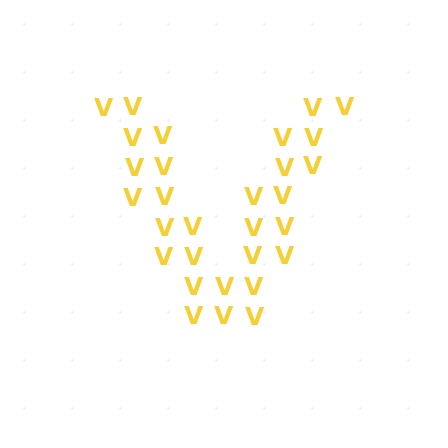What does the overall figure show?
The overall figure shows the letter V.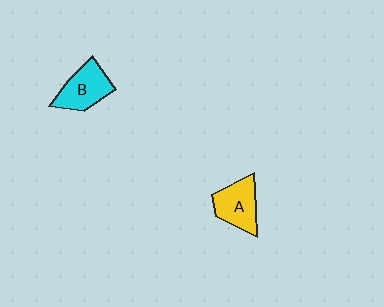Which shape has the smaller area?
Shape A (yellow).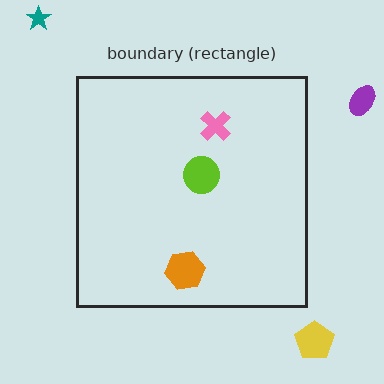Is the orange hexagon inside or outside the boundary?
Inside.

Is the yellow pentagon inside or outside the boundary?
Outside.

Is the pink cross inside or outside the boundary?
Inside.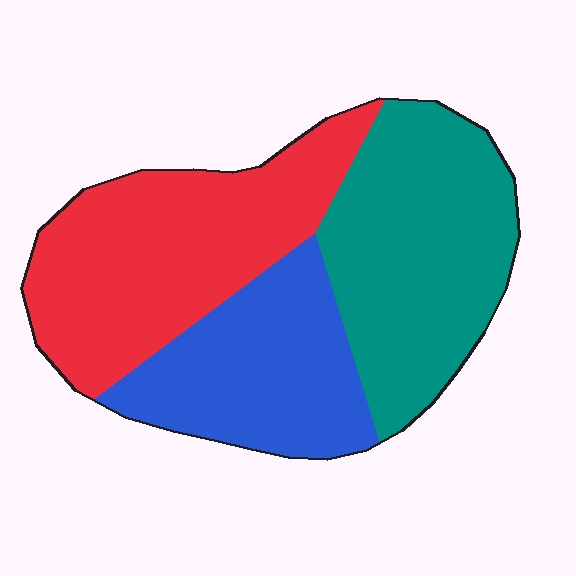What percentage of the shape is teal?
Teal covers 36% of the shape.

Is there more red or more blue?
Red.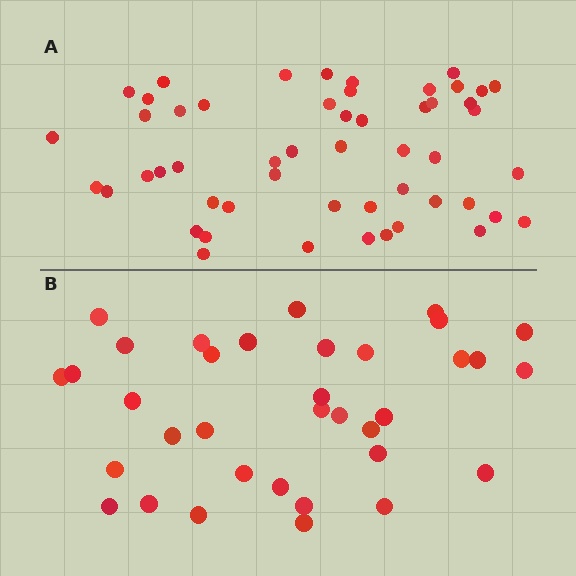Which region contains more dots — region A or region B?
Region A (the top region) has more dots.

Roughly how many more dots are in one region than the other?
Region A has approximately 15 more dots than region B.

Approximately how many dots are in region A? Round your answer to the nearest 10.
About 50 dots. (The exact count is 52, which rounds to 50.)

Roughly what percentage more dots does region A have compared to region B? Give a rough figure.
About 50% more.